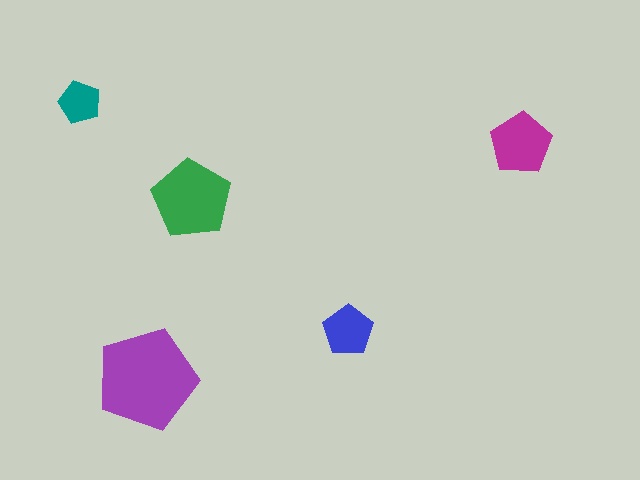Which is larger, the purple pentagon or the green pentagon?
The purple one.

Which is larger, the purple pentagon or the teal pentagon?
The purple one.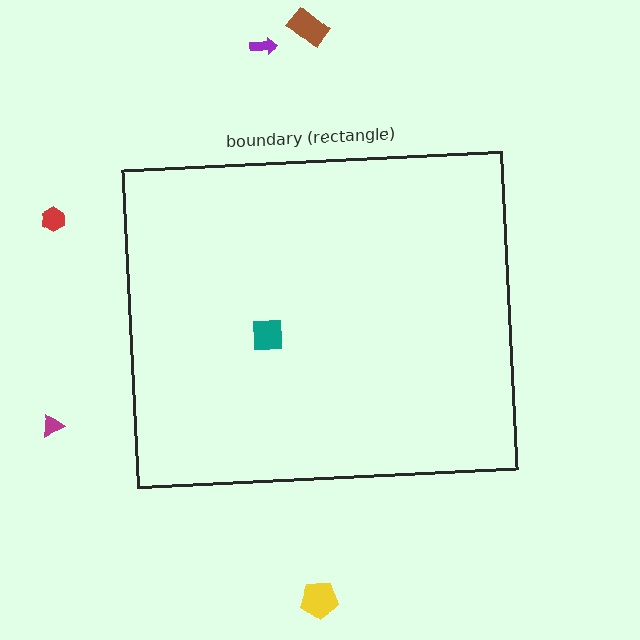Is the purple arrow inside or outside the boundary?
Outside.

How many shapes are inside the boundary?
1 inside, 5 outside.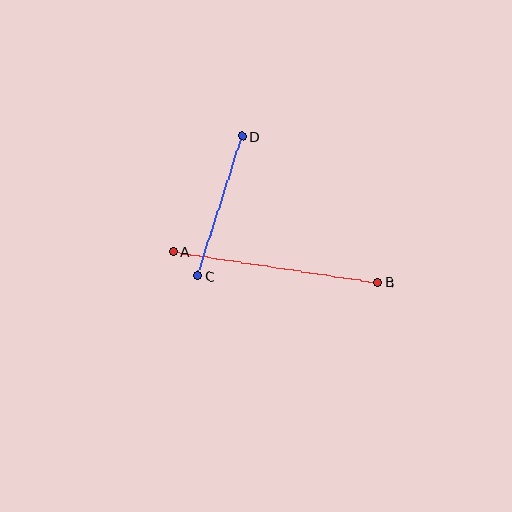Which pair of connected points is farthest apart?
Points A and B are farthest apart.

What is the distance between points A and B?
The distance is approximately 207 pixels.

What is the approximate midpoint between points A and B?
The midpoint is at approximately (276, 267) pixels.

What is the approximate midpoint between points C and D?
The midpoint is at approximately (220, 206) pixels.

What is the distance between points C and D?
The distance is approximately 146 pixels.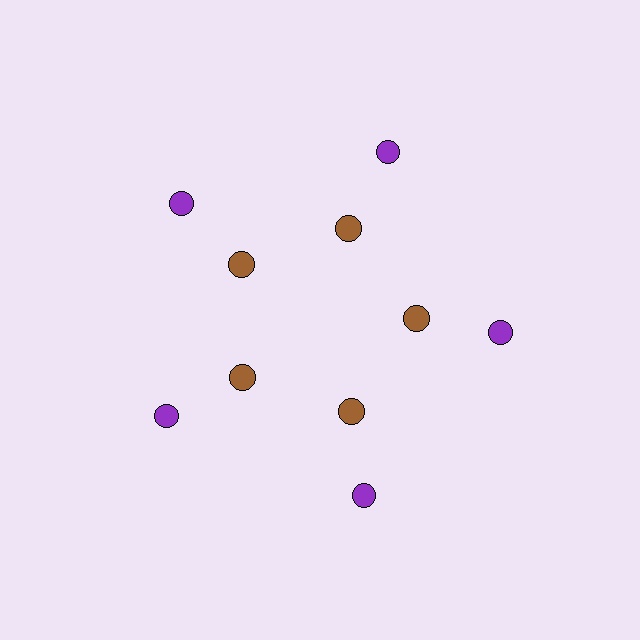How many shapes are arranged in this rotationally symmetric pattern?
There are 10 shapes, arranged in 5 groups of 2.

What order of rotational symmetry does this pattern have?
This pattern has 5-fold rotational symmetry.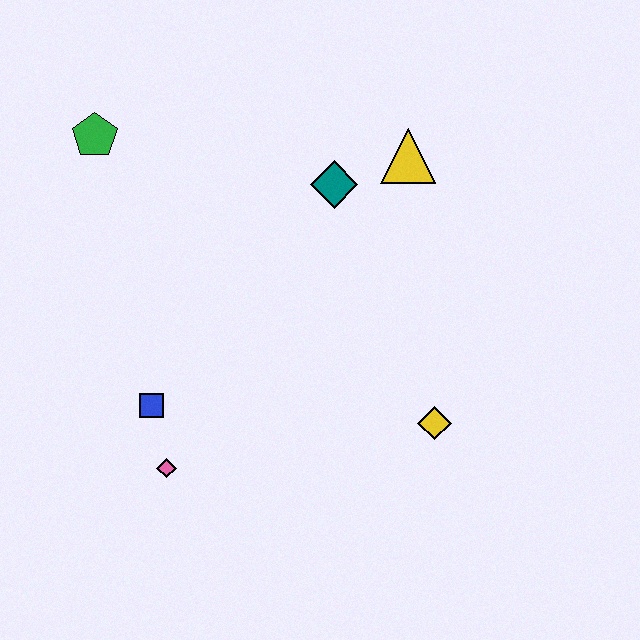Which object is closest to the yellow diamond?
The teal diamond is closest to the yellow diamond.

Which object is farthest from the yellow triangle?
The pink diamond is farthest from the yellow triangle.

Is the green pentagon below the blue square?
No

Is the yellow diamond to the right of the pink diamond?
Yes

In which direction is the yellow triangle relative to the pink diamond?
The yellow triangle is above the pink diamond.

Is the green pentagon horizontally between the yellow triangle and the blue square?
No